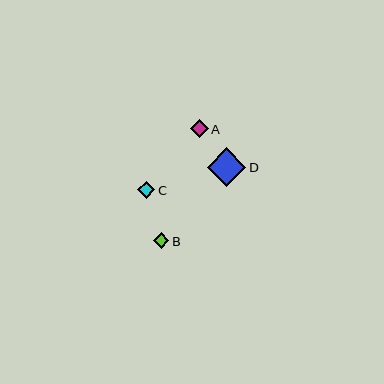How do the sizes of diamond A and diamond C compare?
Diamond A and diamond C are approximately the same size.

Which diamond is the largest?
Diamond D is the largest with a size of approximately 38 pixels.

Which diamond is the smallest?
Diamond B is the smallest with a size of approximately 16 pixels.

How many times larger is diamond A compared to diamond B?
Diamond A is approximately 1.1 times the size of diamond B.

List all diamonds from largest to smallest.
From largest to smallest: D, A, C, B.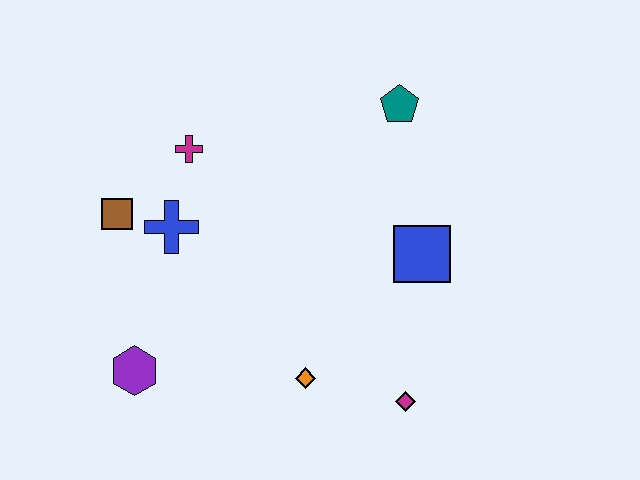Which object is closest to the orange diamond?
The magenta diamond is closest to the orange diamond.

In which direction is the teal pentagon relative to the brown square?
The teal pentagon is to the right of the brown square.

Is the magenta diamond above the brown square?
No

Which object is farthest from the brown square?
The magenta diamond is farthest from the brown square.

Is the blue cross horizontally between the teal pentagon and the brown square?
Yes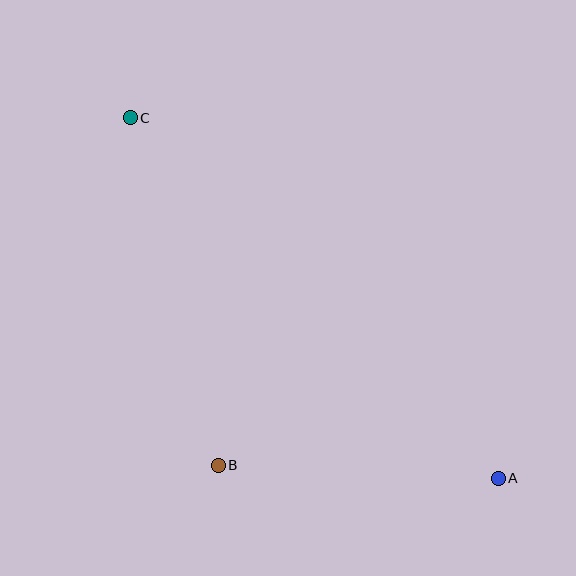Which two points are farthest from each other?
Points A and C are farthest from each other.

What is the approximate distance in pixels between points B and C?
The distance between B and C is approximately 359 pixels.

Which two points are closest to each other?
Points A and B are closest to each other.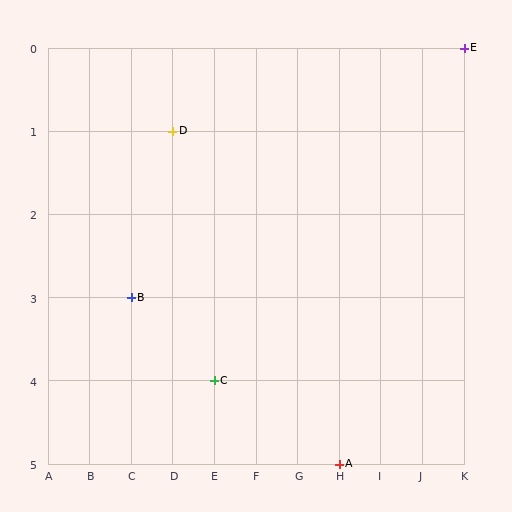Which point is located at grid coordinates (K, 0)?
Point E is at (K, 0).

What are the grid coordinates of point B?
Point B is at grid coordinates (C, 3).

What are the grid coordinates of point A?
Point A is at grid coordinates (H, 5).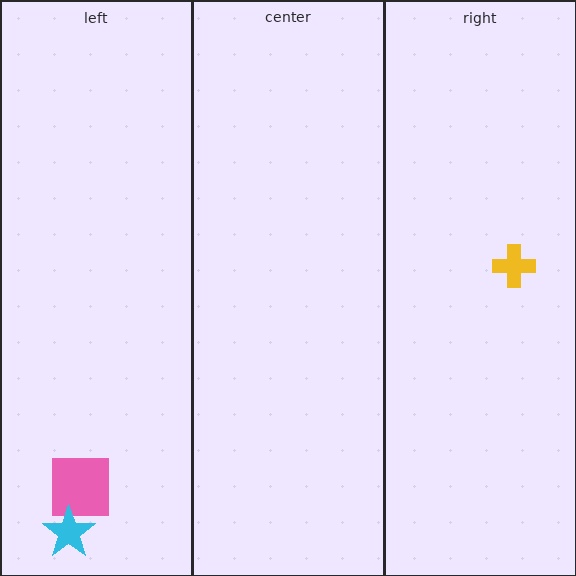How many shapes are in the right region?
1.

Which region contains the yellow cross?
The right region.